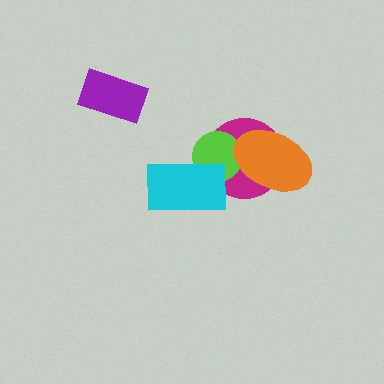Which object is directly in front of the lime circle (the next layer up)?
The orange ellipse is directly in front of the lime circle.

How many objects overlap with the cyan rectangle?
2 objects overlap with the cyan rectangle.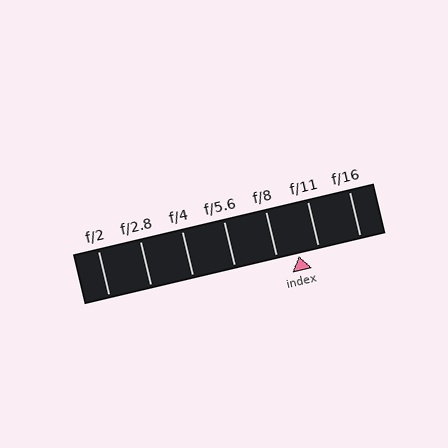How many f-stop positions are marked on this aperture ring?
There are 7 f-stop positions marked.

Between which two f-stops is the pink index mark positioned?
The index mark is between f/8 and f/11.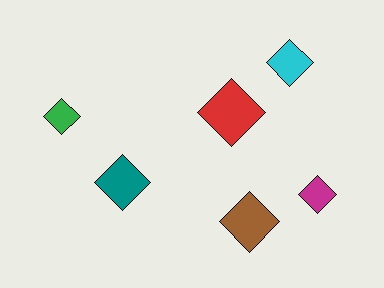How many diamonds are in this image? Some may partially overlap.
There are 6 diamonds.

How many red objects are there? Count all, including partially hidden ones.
There is 1 red object.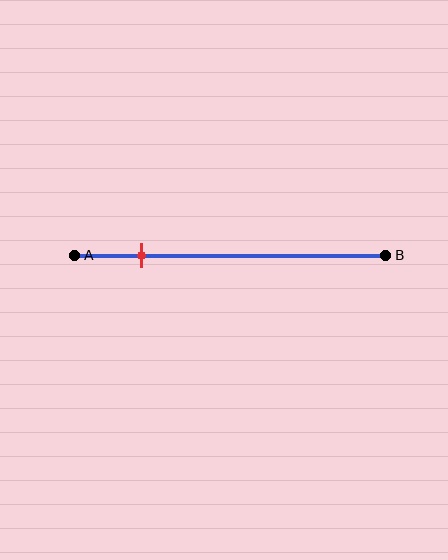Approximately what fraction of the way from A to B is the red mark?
The red mark is approximately 20% of the way from A to B.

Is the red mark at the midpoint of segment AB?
No, the mark is at about 20% from A, not at the 50% midpoint.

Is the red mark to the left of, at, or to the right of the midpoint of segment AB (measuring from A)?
The red mark is to the left of the midpoint of segment AB.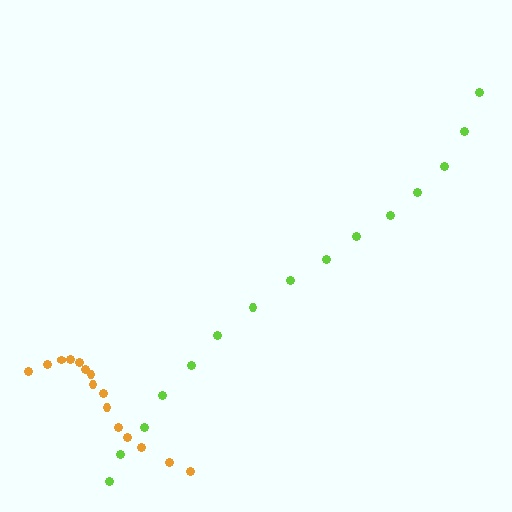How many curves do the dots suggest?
There are 2 distinct paths.